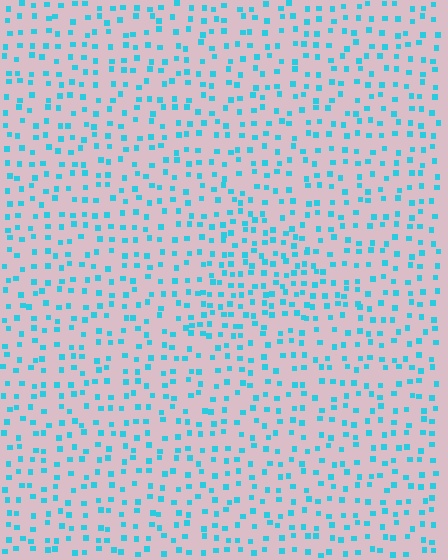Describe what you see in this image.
The image contains small cyan elements arranged at two different densities. A triangle-shaped region is visible where the elements are more densely packed than the surrounding area.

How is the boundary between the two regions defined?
The boundary is defined by a change in element density (approximately 1.6x ratio). All elements are the same color, size, and shape.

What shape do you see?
I see a triangle.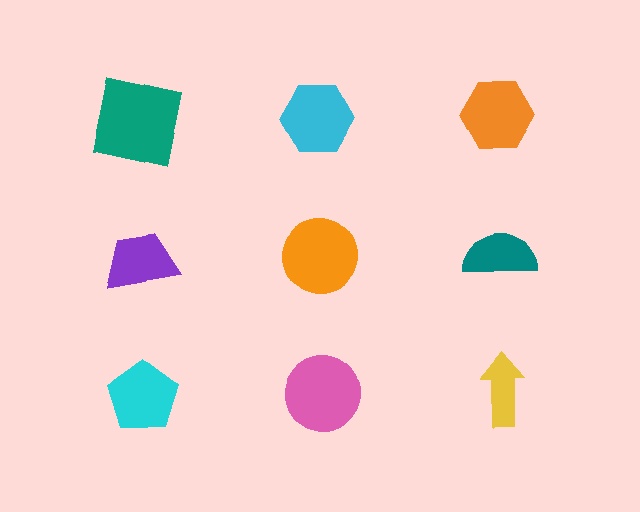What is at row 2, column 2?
An orange circle.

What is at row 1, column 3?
An orange hexagon.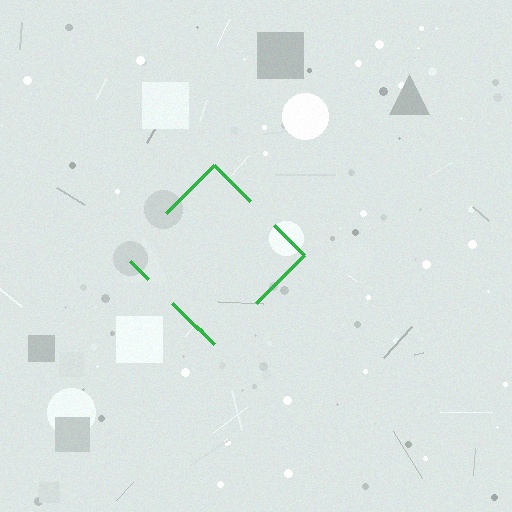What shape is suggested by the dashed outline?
The dashed outline suggests a diamond.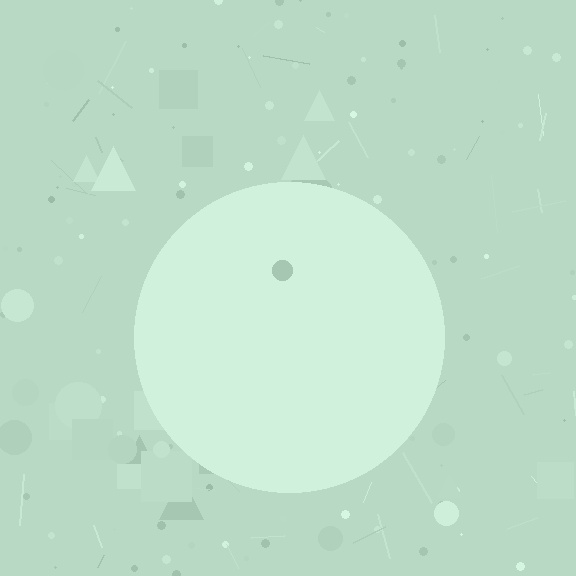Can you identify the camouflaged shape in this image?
The camouflaged shape is a circle.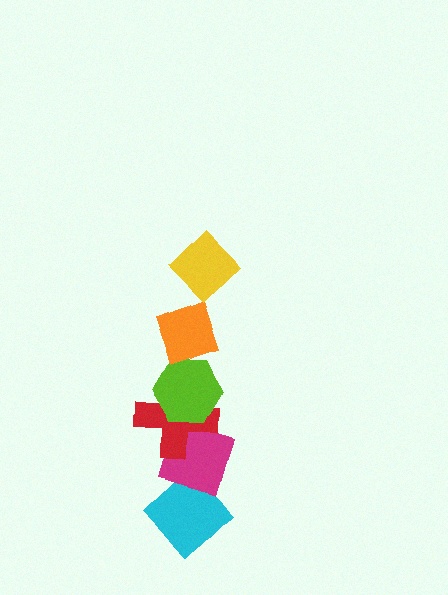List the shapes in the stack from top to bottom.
From top to bottom: the yellow diamond, the orange diamond, the lime hexagon, the red cross, the magenta diamond, the cyan diamond.